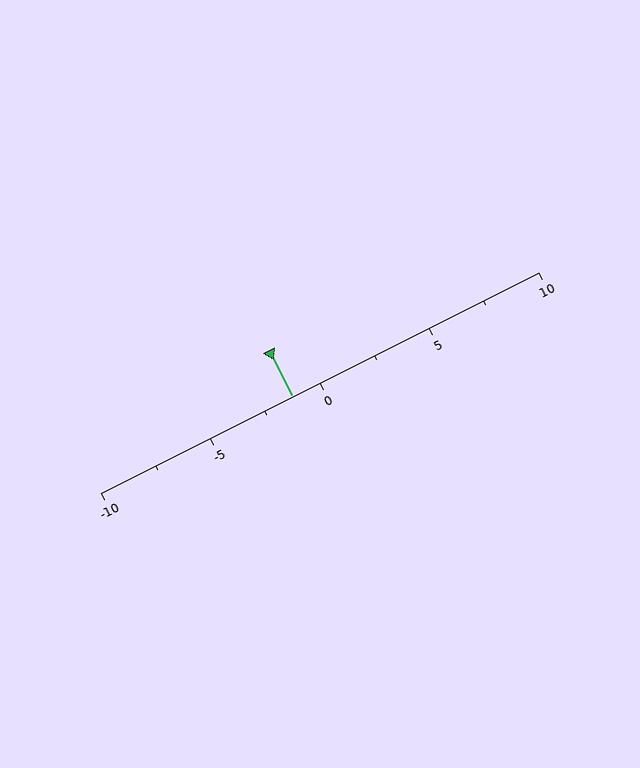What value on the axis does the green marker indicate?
The marker indicates approximately -1.2.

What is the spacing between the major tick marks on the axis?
The major ticks are spaced 5 apart.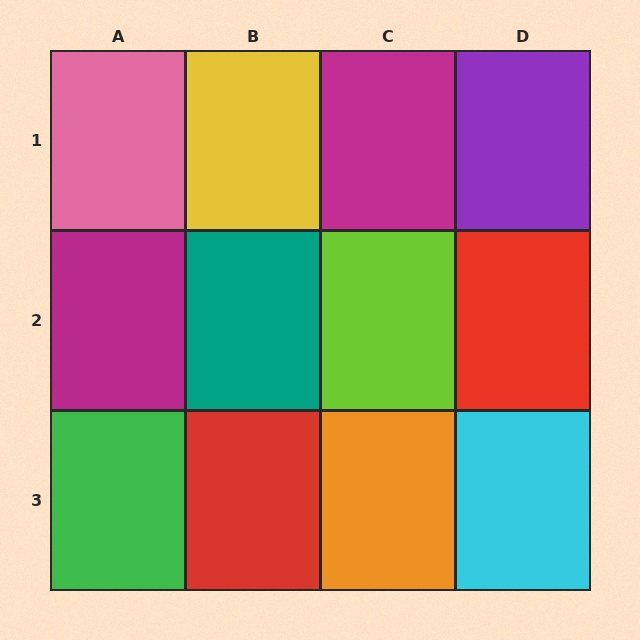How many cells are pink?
1 cell is pink.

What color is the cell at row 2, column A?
Magenta.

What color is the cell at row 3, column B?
Red.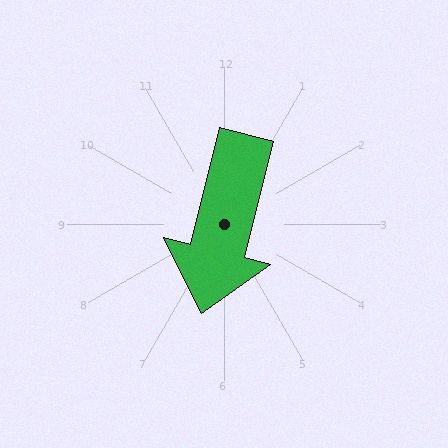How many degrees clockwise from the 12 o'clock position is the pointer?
Approximately 194 degrees.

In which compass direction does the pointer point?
South.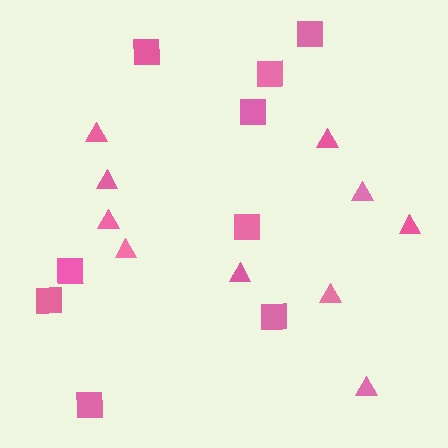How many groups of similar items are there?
There are 2 groups: one group of squares (9) and one group of triangles (10).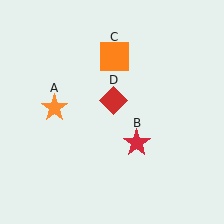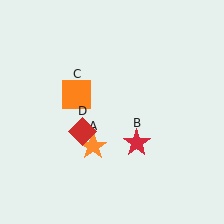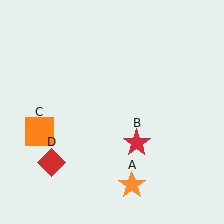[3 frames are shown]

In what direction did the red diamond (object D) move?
The red diamond (object D) moved down and to the left.